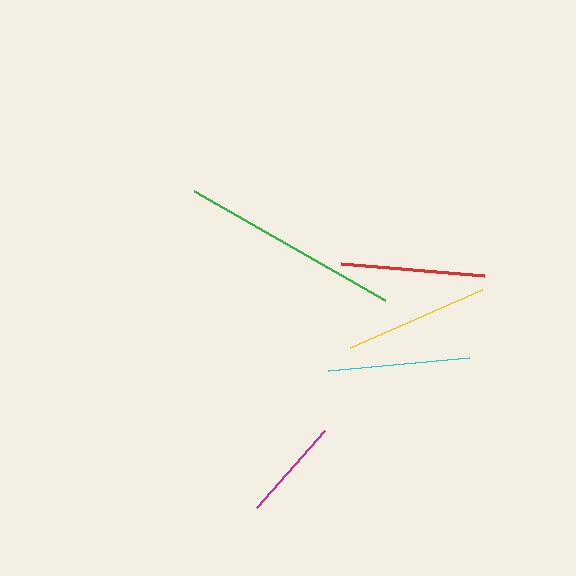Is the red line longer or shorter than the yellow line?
The yellow line is longer than the red line.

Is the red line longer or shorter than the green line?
The green line is longer than the red line.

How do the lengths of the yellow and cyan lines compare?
The yellow and cyan lines are approximately the same length.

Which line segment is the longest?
The green line is the longest at approximately 220 pixels.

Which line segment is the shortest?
The magenta line is the shortest at approximately 102 pixels.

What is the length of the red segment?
The red segment is approximately 144 pixels long.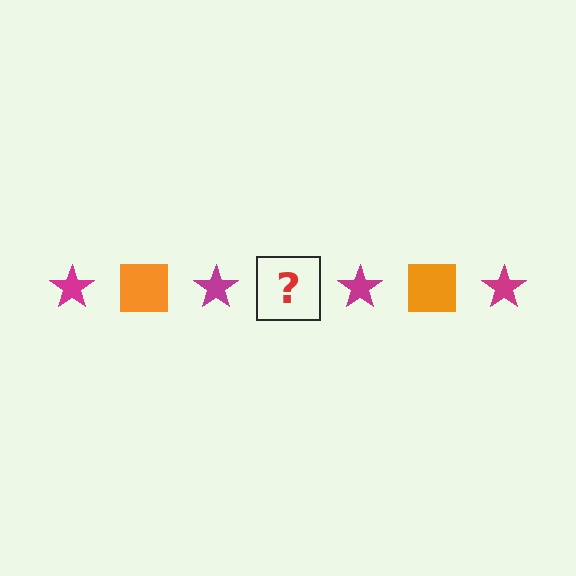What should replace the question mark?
The question mark should be replaced with an orange square.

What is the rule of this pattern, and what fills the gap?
The rule is that the pattern alternates between magenta star and orange square. The gap should be filled with an orange square.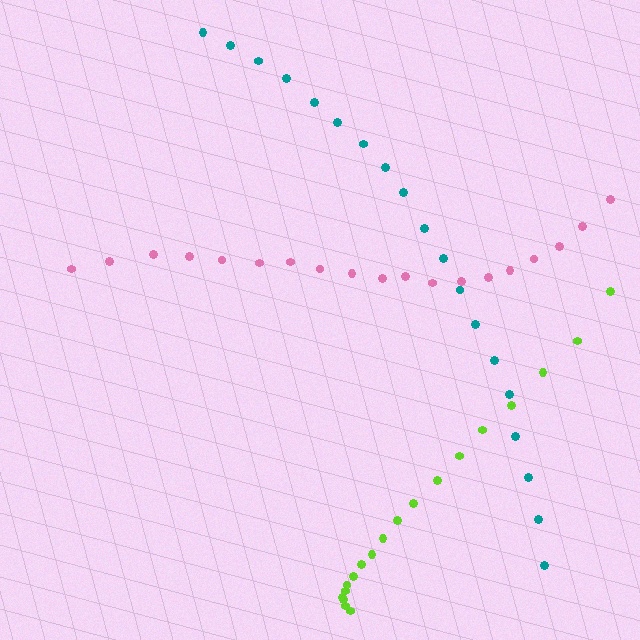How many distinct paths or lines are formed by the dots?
There are 3 distinct paths.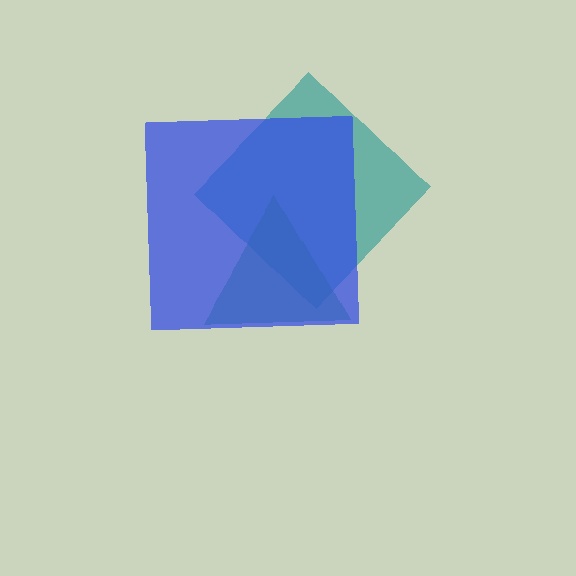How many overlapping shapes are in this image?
There are 3 overlapping shapes in the image.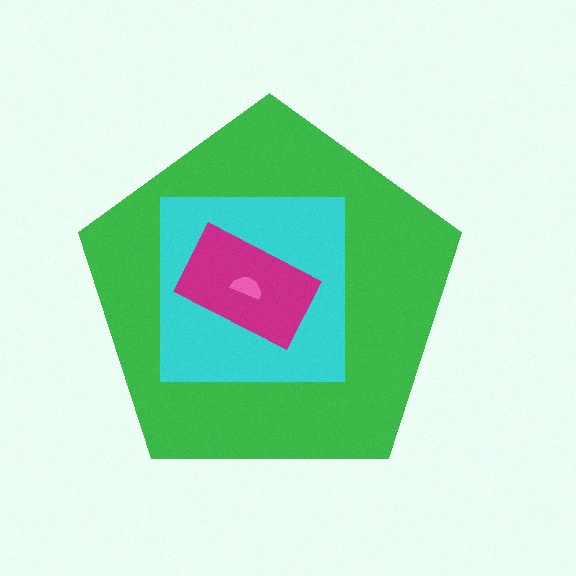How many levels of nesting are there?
4.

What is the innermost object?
The pink semicircle.